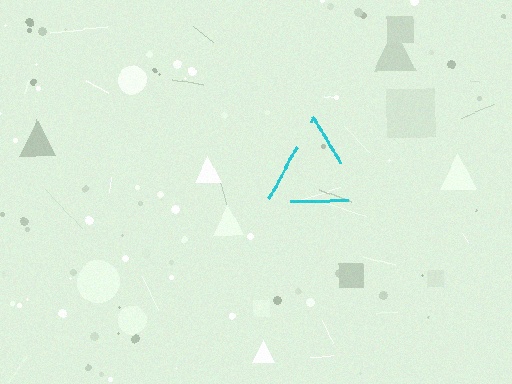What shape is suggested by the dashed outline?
The dashed outline suggests a triangle.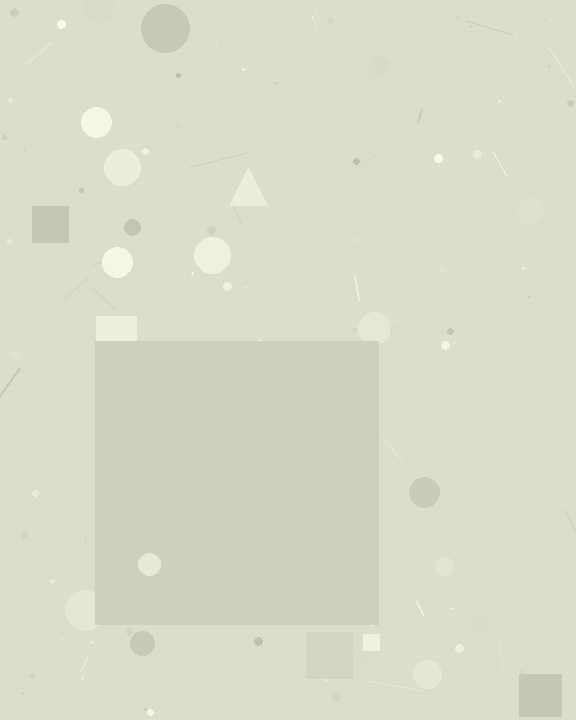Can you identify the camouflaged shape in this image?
The camouflaged shape is a square.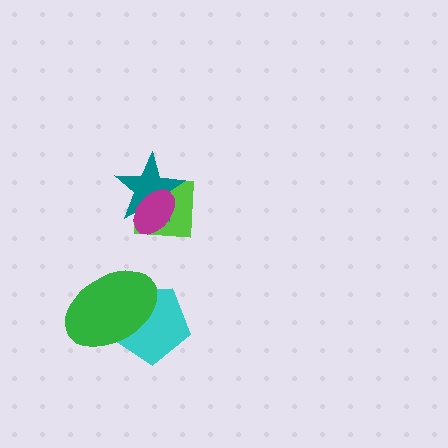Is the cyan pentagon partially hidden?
Yes, it is partially covered by another shape.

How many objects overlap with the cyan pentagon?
1 object overlaps with the cyan pentagon.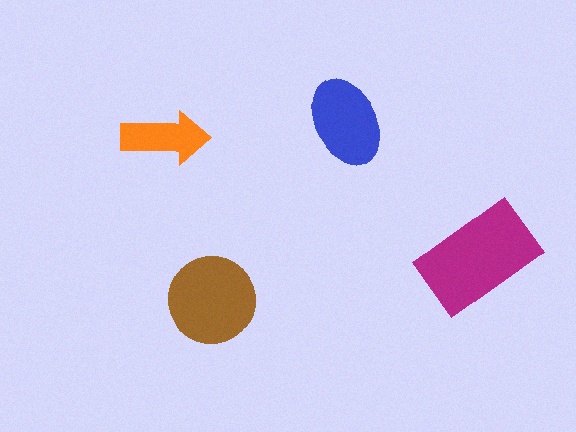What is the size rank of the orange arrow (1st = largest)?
4th.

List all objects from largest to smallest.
The magenta rectangle, the brown circle, the blue ellipse, the orange arrow.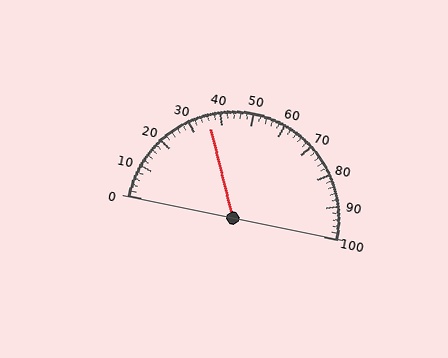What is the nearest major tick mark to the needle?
The nearest major tick mark is 40.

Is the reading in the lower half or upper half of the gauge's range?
The reading is in the lower half of the range (0 to 100).